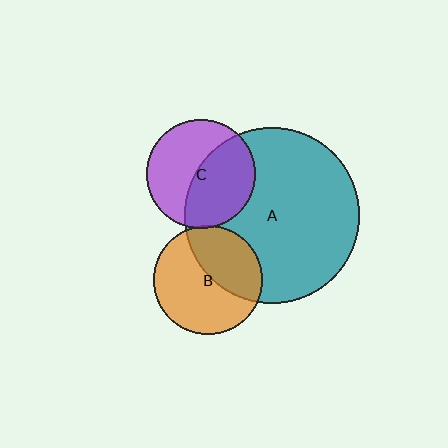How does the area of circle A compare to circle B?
Approximately 2.6 times.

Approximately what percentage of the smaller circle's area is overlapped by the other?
Approximately 50%.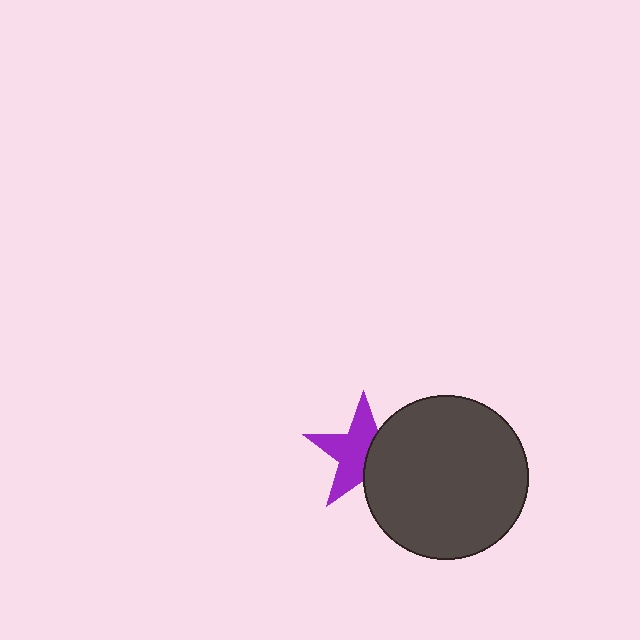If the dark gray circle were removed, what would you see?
You would see the complete purple star.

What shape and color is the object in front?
The object in front is a dark gray circle.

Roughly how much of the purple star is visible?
About half of it is visible (roughly 59%).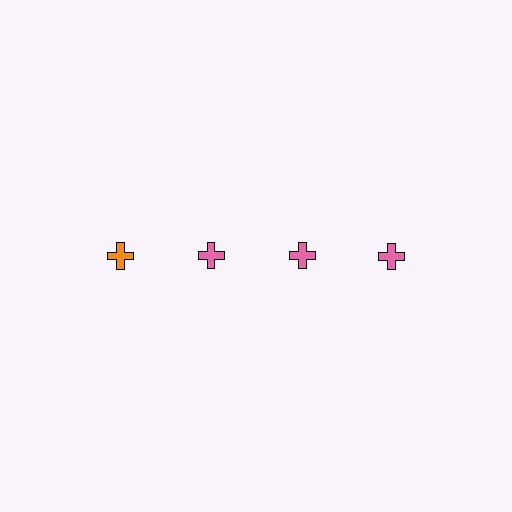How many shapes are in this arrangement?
There are 4 shapes arranged in a grid pattern.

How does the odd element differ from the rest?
It has a different color: orange instead of pink.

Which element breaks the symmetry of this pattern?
The orange cross in the top row, leftmost column breaks the symmetry. All other shapes are pink crosses.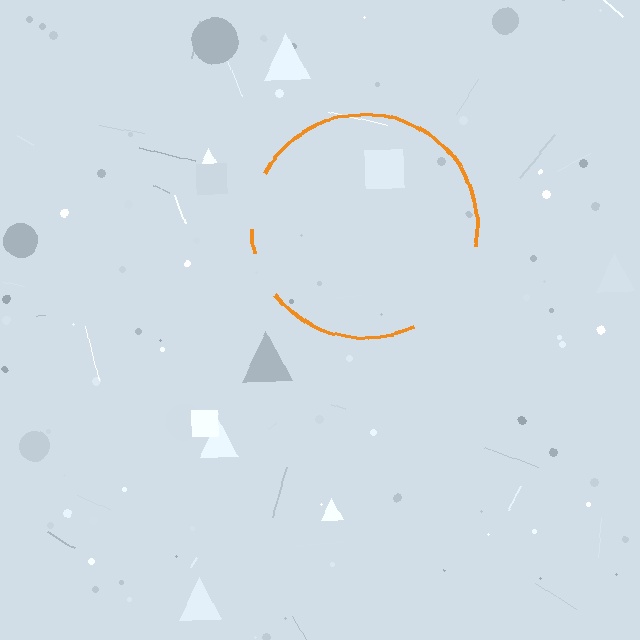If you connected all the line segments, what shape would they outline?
They would outline a circle.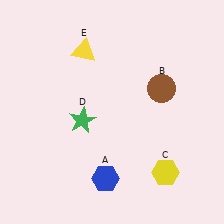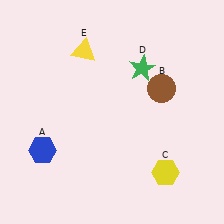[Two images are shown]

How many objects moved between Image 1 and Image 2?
2 objects moved between the two images.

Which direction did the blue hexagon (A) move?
The blue hexagon (A) moved left.